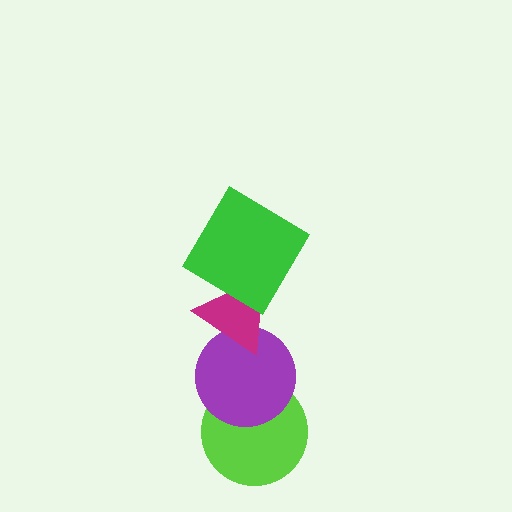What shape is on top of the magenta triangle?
The green diamond is on top of the magenta triangle.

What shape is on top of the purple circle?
The magenta triangle is on top of the purple circle.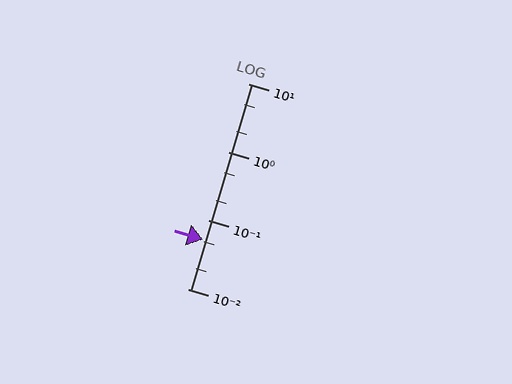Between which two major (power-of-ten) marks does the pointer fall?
The pointer is between 0.01 and 0.1.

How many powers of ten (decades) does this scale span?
The scale spans 3 decades, from 0.01 to 10.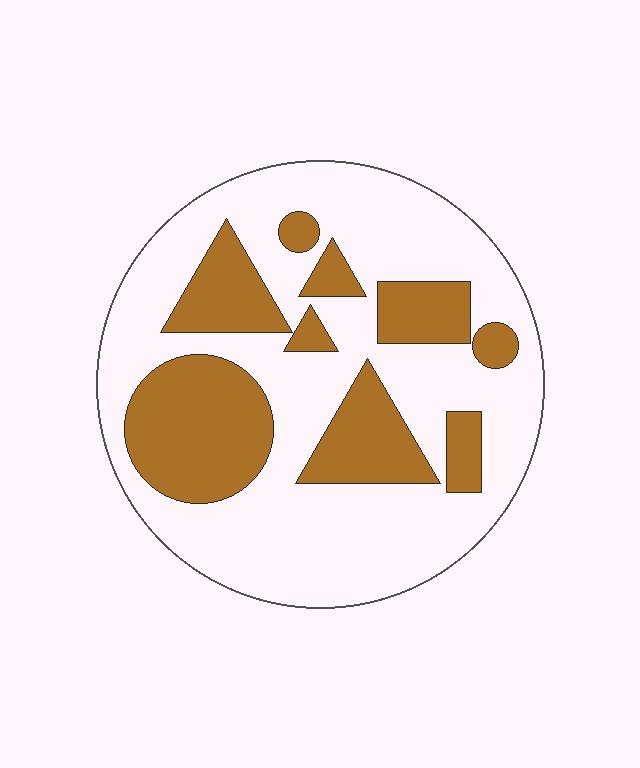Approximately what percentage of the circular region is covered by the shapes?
Approximately 30%.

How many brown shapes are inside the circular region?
9.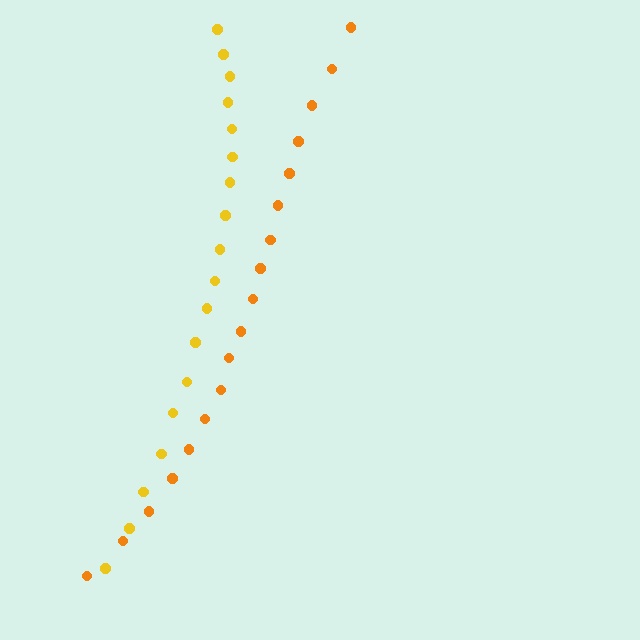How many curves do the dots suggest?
There are 2 distinct paths.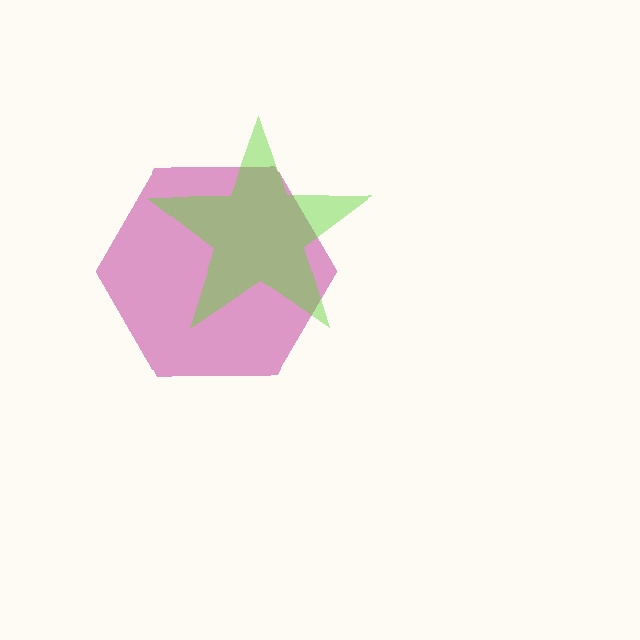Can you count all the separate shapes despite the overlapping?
Yes, there are 2 separate shapes.